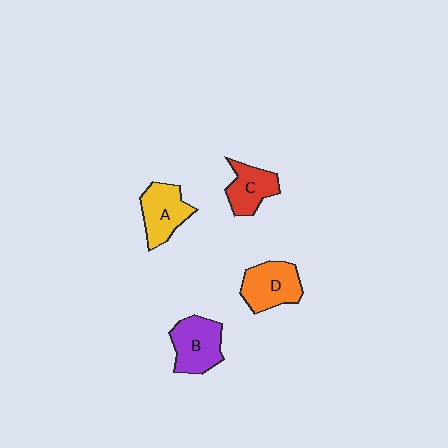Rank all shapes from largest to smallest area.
From largest to smallest: B (purple), D (orange), A (yellow), C (red).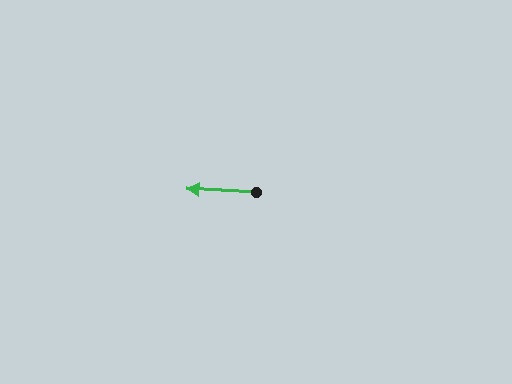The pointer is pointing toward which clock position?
Roughly 9 o'clock.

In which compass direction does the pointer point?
West.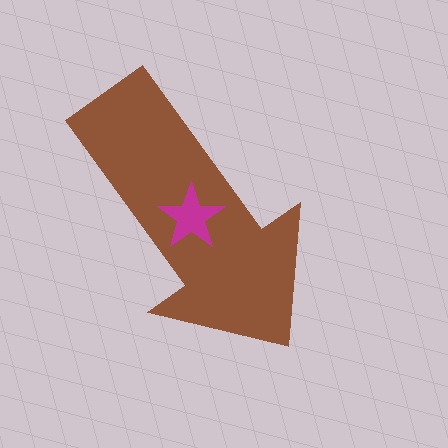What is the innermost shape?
The magenta star.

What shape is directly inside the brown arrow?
The magenta star.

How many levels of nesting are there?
2.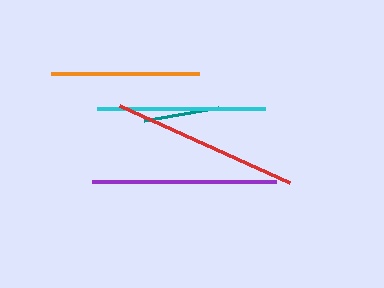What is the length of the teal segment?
The teal segment is approximately 75 pixels long.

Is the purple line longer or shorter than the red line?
The red line is longer than the purple line.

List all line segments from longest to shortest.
From longest to shortest: red, purple, cyan, orange, teal.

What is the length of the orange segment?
The orange segment is approximately 148 pixels long.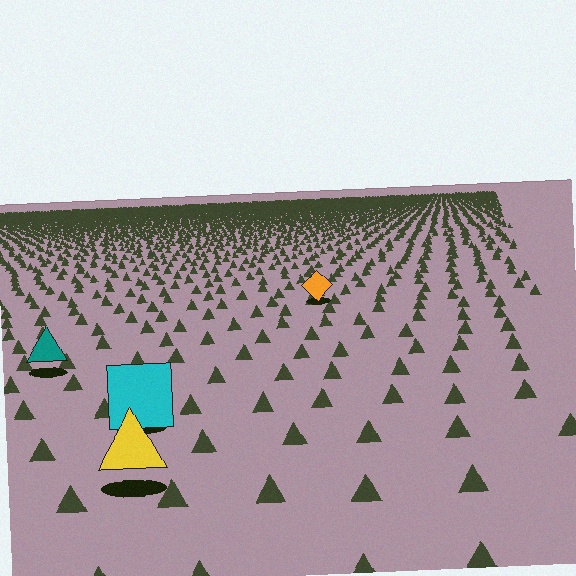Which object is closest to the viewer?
The yellow triangle is closest. The texture marks near it are larger and more spread out.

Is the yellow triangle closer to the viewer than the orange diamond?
Yes. The yellow triangle is closer — you can tell from the texture gradient: the ground texture is coarser near it.